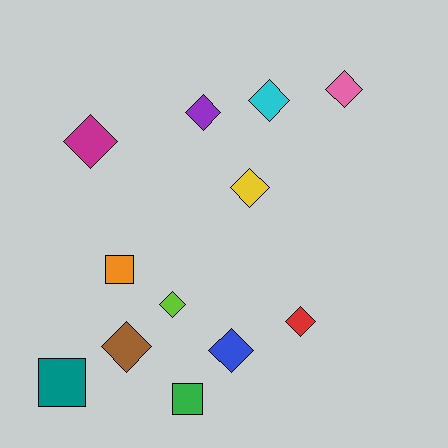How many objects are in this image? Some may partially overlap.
There are 12 objects.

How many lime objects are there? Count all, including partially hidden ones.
There is 1 lime object.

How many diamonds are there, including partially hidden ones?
There are 9 diamonds.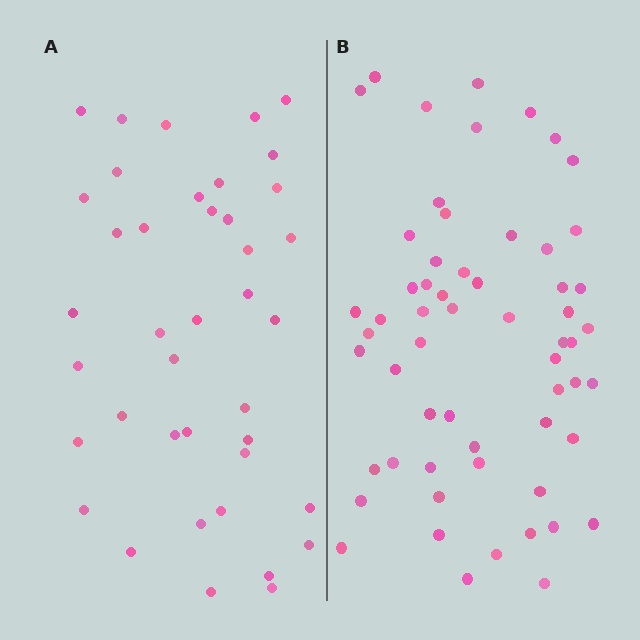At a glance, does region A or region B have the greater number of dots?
Region B (the right region) has more dots.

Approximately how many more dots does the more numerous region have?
Region B has approximately 20 more dots than region A.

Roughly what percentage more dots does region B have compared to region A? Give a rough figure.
About 50% more.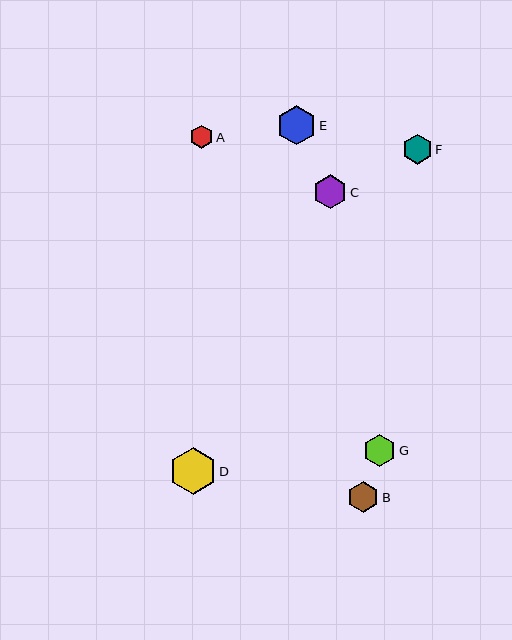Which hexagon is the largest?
Hexagon D is the largest with a size of approximately 47 pixels.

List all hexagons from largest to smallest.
From largest to smallest: D, E, C, G, B, F, A.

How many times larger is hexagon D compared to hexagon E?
Hexagon D is approximately 1.2 times the size of hexagon E.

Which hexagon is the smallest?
Hexagon A is the smallest with a size of approximately 23 pixels.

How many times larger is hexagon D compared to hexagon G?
Hexagon D is approximately 1.4 times the size of hexagon G.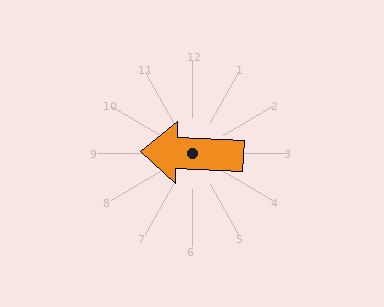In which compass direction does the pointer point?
West.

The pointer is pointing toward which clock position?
Roughly 9 o'clock.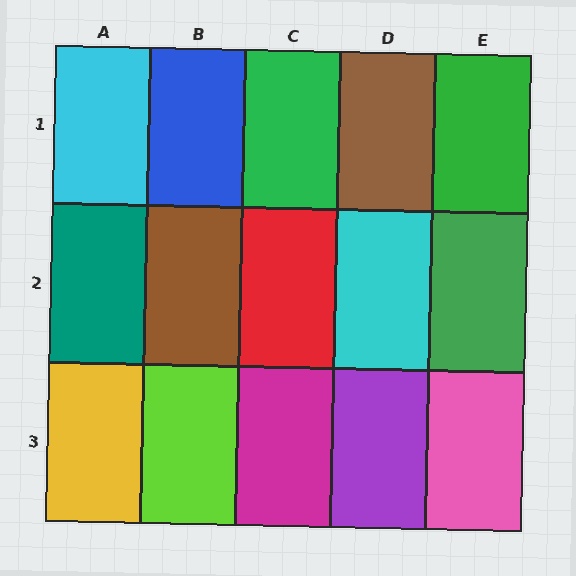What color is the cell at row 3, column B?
Lime.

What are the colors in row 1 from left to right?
Cyan, blue, green, brown, green.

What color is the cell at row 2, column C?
Red.